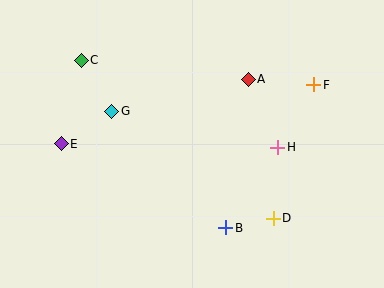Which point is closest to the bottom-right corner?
Point D is closest to the bottom-right corner.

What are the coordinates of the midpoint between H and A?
The midpoint between H and A is at (263, 113).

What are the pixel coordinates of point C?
Point C is at (81, 60).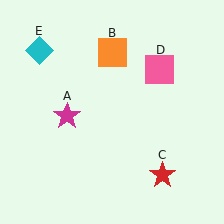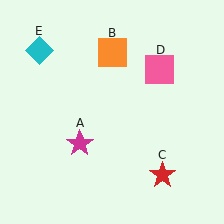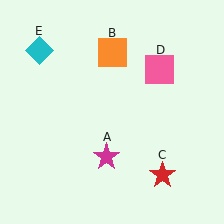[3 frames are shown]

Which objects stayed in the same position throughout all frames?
Orange square (object B) and red star (object C) and pink square (object D) and cyan diamond (object E) remained stationary.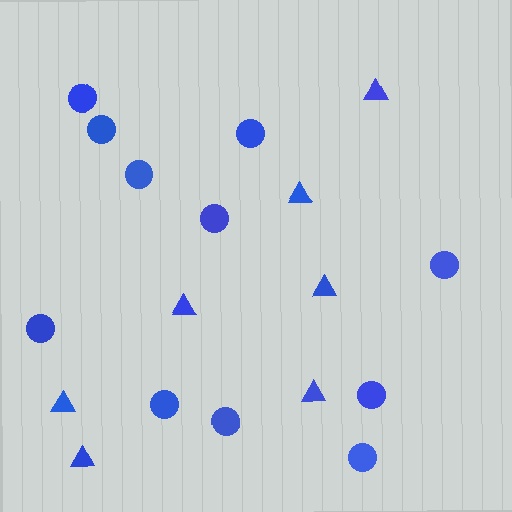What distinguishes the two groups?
There are 2 groups: one group of circles (11) and one group of triangles (7).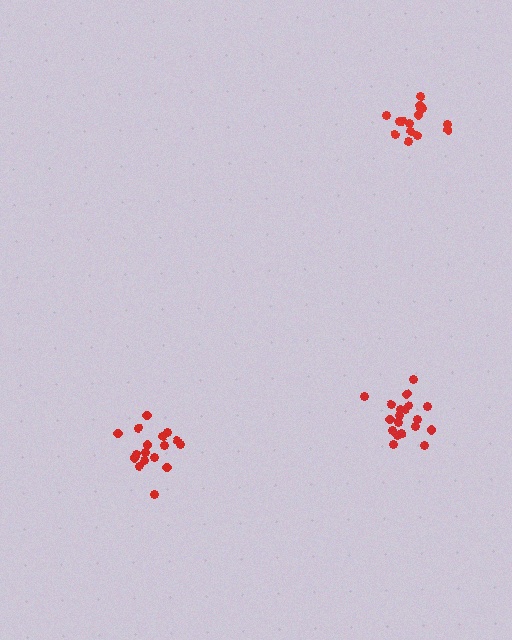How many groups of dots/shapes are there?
There are 3 groups.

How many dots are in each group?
Group 1: 15 dots, Group 2: 19 dots, Group 3: 17 dots (51 total).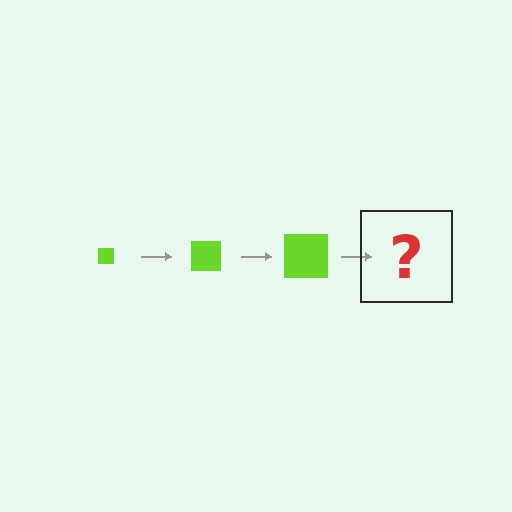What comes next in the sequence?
The next element should be a lime square, larger than the previous one.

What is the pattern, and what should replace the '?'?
The pattern is that the square gets progressively larger each step. The '?' should be a lime square, larger than the previous one.